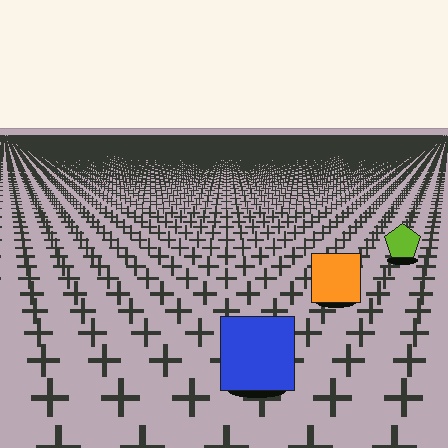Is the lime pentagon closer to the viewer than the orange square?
No. The orange square is closer — you can tell from the texture gradient: the ground texture is coarser near it.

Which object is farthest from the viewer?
The lime pentagon is farthest from the viewer. It appears smaller and the ground texture around it is denser.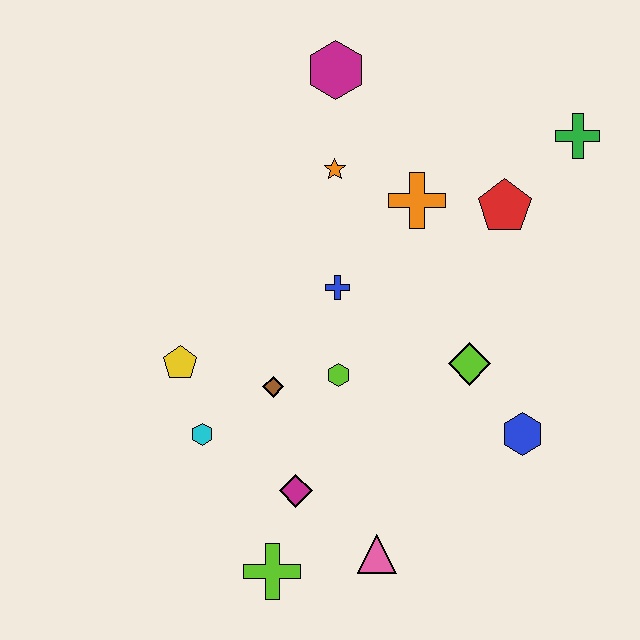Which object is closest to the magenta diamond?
The lime cross is closest to the magenta diamond.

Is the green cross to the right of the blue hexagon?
Yes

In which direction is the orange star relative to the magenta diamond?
The orange star is above the magenta diamond.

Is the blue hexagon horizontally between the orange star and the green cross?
Yes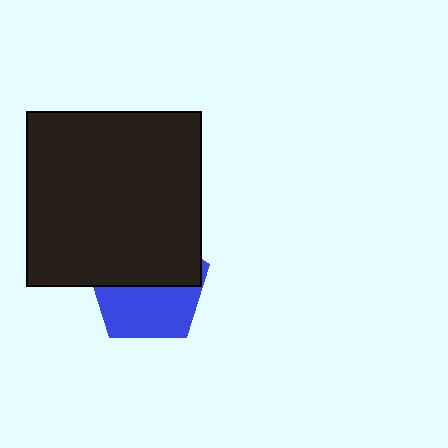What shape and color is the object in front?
The object in front is a black square.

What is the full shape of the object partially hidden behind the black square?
The partially hidden object is a blue pentagon.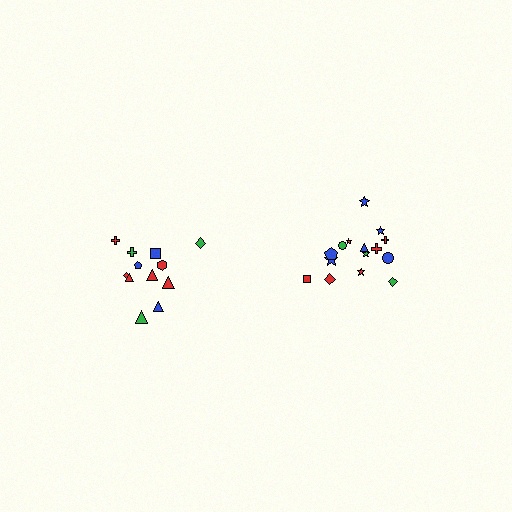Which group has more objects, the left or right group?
The right group.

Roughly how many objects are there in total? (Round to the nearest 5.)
Roughly 25 objects in total.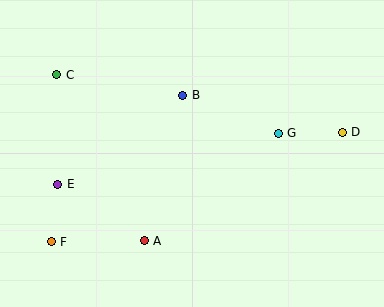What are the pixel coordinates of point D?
Point D is at (342, 132).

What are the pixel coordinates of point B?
Point B is at (183, 95).